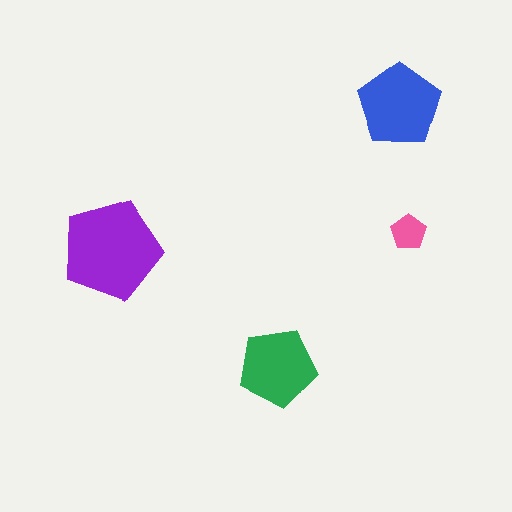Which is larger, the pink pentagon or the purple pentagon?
The purple one.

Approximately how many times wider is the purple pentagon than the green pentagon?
About 1.5 times wider.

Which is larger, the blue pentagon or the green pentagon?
The blue one.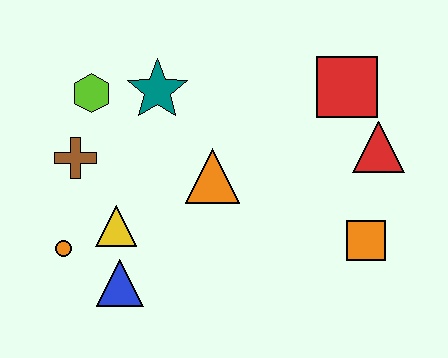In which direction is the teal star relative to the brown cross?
The teal star is to the right of the brown cross.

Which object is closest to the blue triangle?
The yellow triangle is closest to the blue triangle.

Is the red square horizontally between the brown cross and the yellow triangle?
No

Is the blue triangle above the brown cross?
No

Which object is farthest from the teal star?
The orange square is farthest from the teal star.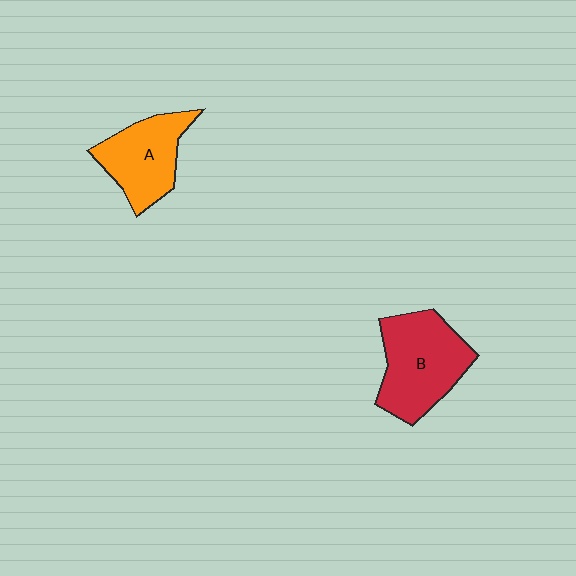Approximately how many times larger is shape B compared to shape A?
Approximately 1.3 times.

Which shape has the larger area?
Shape B (red).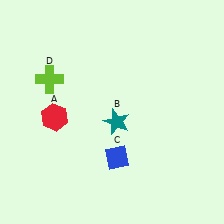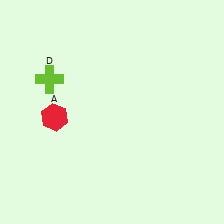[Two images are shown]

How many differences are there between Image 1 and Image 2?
There are 2 differences between the two images.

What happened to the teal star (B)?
The teal star (B) was removed in Image 2. It was in the bottom-right area of Image 1.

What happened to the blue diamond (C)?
The blue diamond (C) was removed in Image 2. It was in the bottom-right area of Image 1.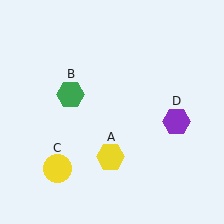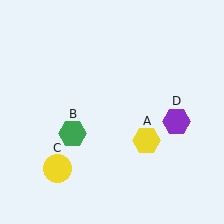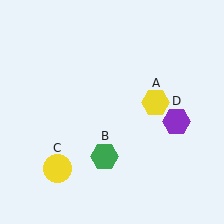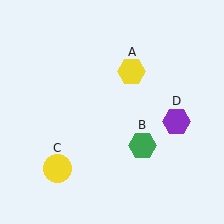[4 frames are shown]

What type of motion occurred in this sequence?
The yellow hexagon (object A), green hexagon (object B) rotated counterclockwise around the center of the scene.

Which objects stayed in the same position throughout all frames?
Yellow circle (object C) and purple hexagon (object D) remained stationary.